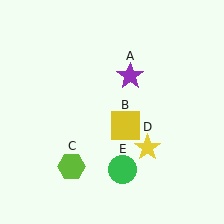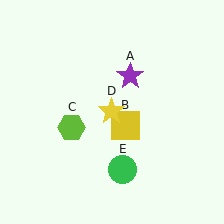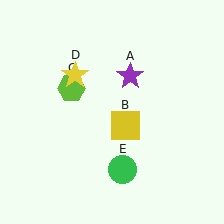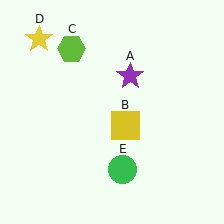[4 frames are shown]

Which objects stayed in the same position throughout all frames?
Purple star (object A) and yellow square (object B) and green circle (object E) remained stationary.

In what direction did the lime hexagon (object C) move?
The lime hexagon (object C) moved up.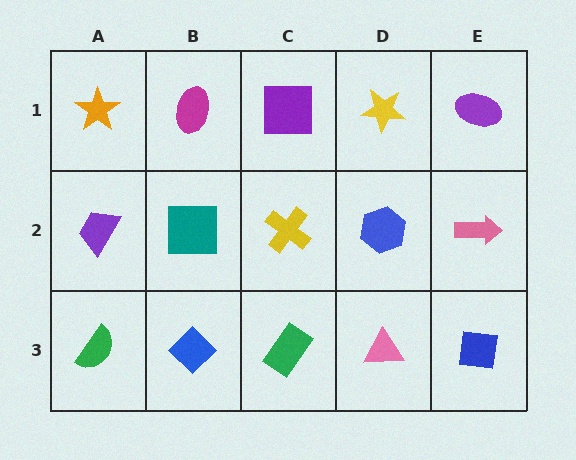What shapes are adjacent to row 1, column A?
A purple trapezoid (row 2, column A), a magenta ellipse (row 1, column B).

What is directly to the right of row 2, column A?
A teal square.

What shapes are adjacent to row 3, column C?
A yellow cross (row 2, column C), a blue diamond (row 3, column B), a pink triangle (row 3, column D).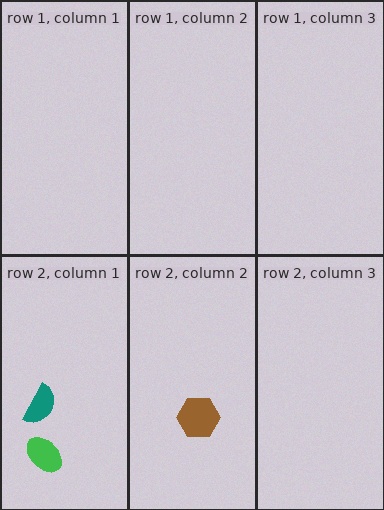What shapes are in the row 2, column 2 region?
The brown hexagon.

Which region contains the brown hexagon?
The row 2, column 2 region.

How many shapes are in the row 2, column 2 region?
1.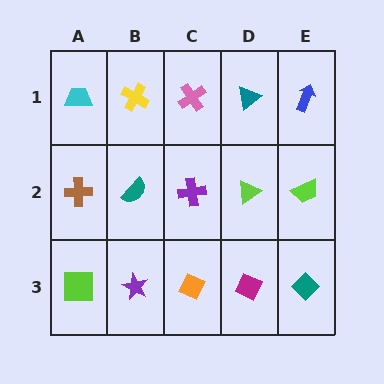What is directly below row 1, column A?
A brown cross.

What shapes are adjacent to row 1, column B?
A teal semicircle (row 2, column B), a cyan trapezoid (row 1, column A), a pink cross (row 1, column C).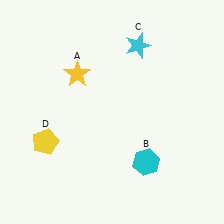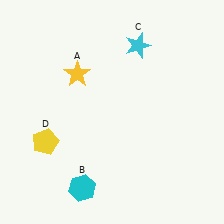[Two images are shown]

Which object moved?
The cyan hexagon (B) moved left.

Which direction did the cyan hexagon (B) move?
The cyan hexagon (B) moved left.